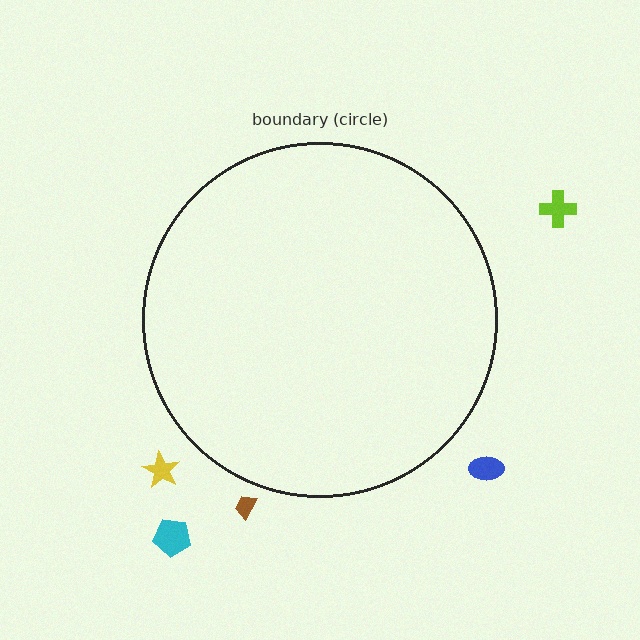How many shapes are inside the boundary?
0 inside, 5 outside.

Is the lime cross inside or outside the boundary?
Outside.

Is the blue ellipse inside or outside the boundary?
Outside.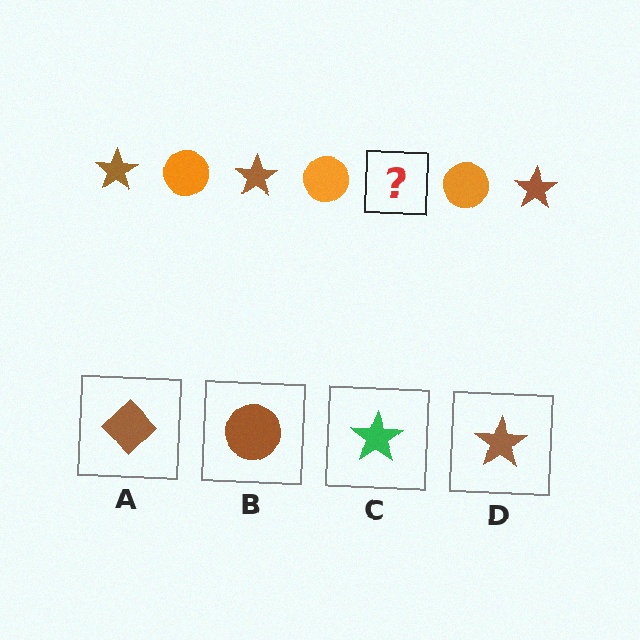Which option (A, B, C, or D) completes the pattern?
D.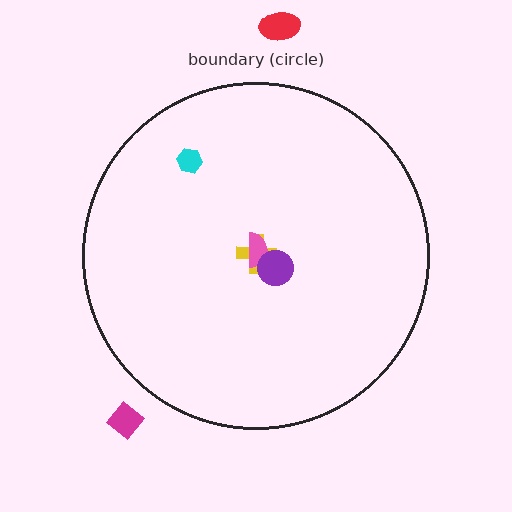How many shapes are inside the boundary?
4 inside, 2 outside.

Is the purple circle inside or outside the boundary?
Inside.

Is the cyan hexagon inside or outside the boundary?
Inside.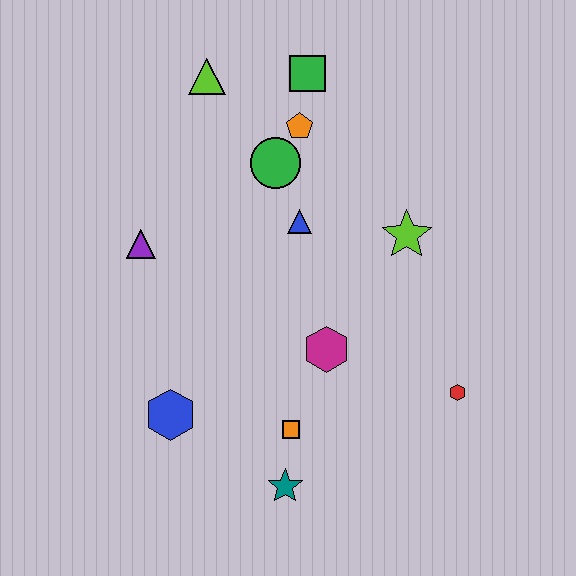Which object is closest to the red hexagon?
The magenta hexagon is closest to the red hexagon.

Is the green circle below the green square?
Yes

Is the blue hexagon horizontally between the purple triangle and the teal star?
Yes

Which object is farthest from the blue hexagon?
The green square is farthest from the blue hexagon.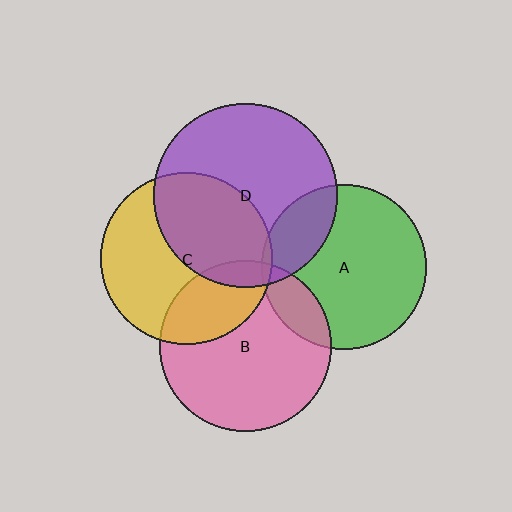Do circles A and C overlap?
Yes.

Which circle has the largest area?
Circle D (purple).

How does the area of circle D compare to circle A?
Approximately 1.2 times.